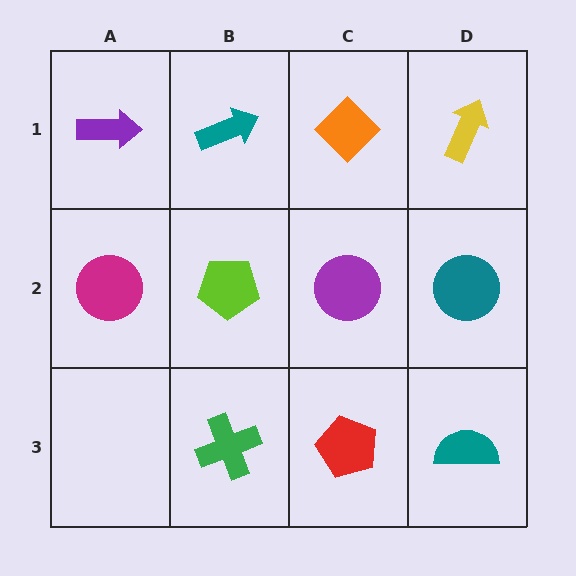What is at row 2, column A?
A magenta circle.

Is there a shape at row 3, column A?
No, that cell is empty.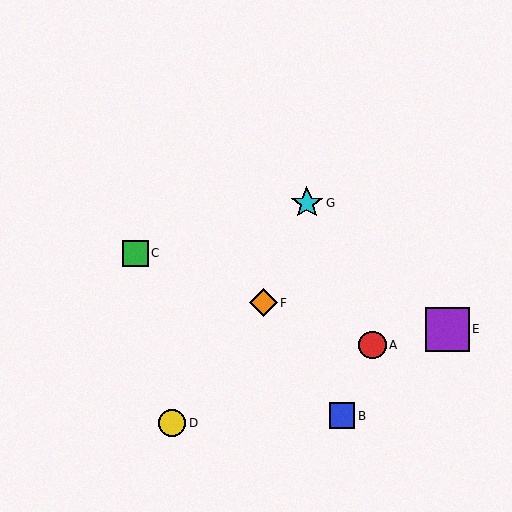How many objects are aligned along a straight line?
3 objects (A, C, F) are aligned along a straight line.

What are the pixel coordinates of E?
Object E is at (447, 329).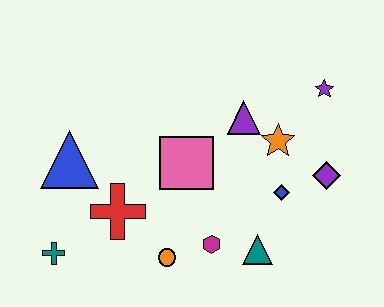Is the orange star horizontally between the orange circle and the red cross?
No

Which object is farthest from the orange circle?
The purple star is farthest from the orange circle.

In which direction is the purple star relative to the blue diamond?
The purple star is above the blue diamond.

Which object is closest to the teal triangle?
The magenta hexagon is closest to the teal triangle.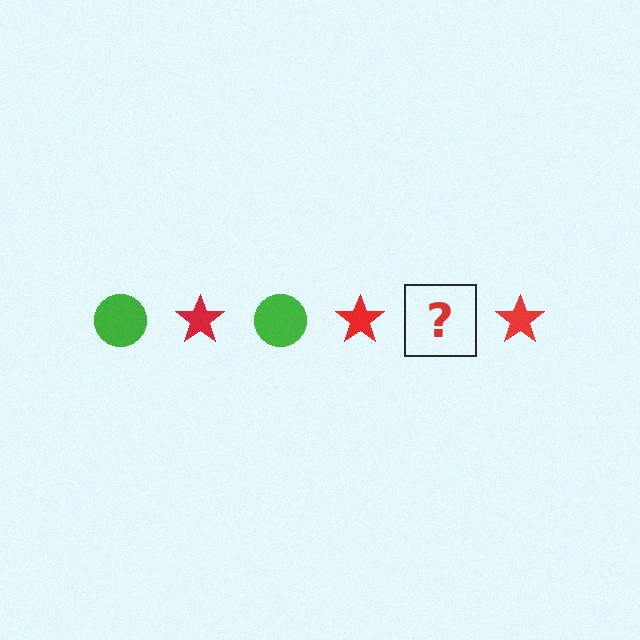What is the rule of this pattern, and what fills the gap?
The rule is that the pattern alternates between green circle and red star. The gap should be filled with a green circle.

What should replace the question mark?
The question mark should be replaced with a green circle.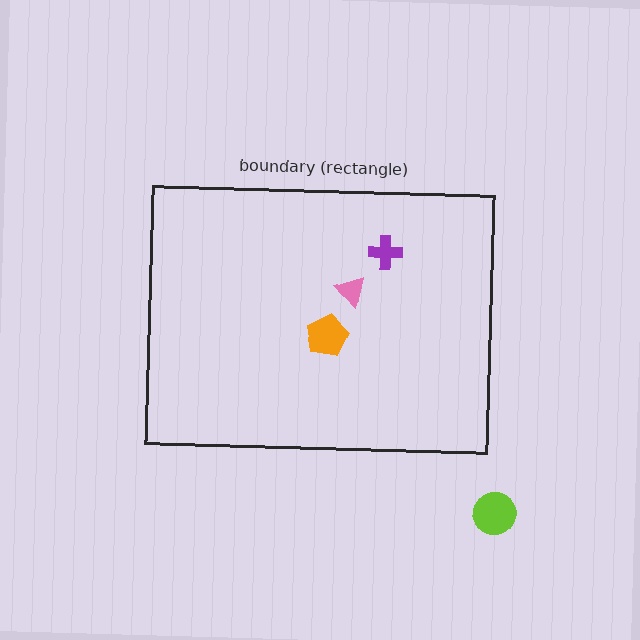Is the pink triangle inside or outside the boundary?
Inside.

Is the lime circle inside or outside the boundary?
Outside.